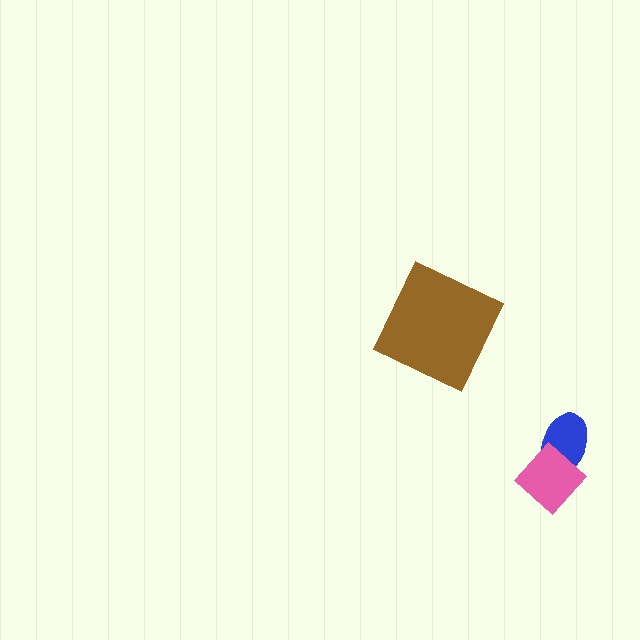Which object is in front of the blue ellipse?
The pink diamond is in front of the blue ellipse.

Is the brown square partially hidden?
No, no other shape covers it.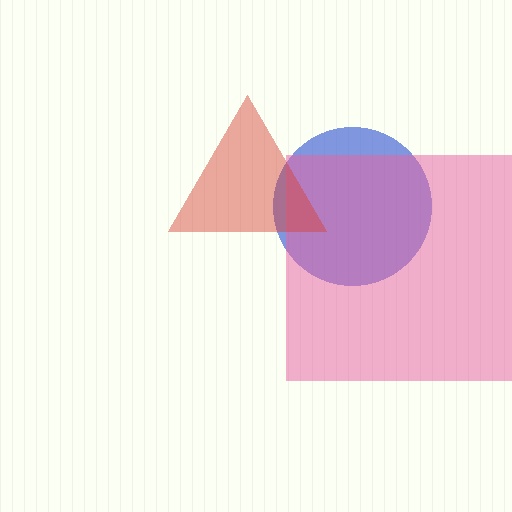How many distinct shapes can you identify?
There are 3 distinct shapes: a blue circle, a pink square, a red triangle.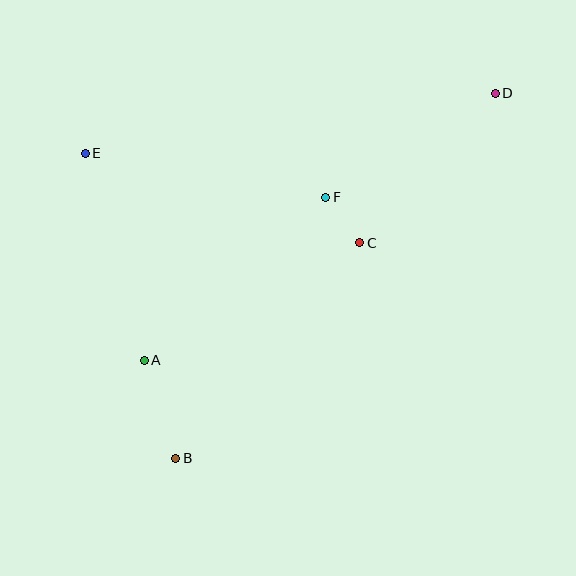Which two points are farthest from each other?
Points B and D are farthest from each other.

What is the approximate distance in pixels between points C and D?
The distance between C and D is approximately 202 pixels.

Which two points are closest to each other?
Points C and F are closest to each other.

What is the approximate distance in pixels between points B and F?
The distance between B and F is approximately 301 pixels.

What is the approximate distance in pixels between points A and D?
The distance between A and D is approximately 441 pixels.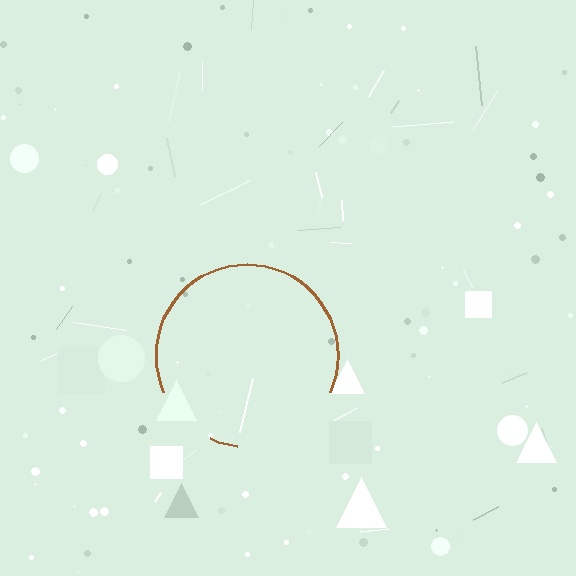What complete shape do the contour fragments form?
The contour fragments form a circle.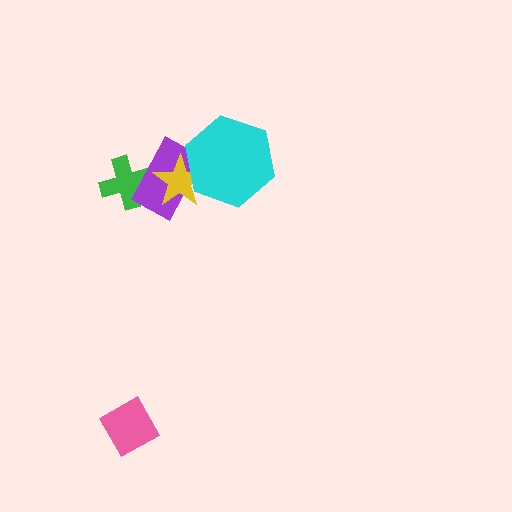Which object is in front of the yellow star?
The cyan hexagon is in front of the yellow star.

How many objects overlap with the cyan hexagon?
2 objects overlap with the cyan hexagon.